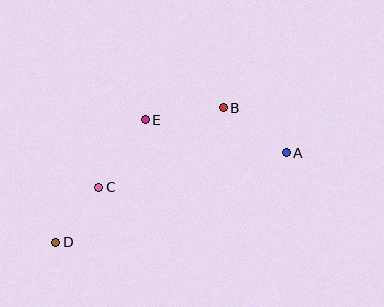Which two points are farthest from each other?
Points A and D are farthest from each other.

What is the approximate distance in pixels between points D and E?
The distance between D and E is approximately 152 pixels.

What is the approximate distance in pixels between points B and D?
The distance between B and D is approximately 215 pixels.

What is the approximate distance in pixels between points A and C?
The distance between A and C is approximately 191 pixels.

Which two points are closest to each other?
Points C and D are closest to each other.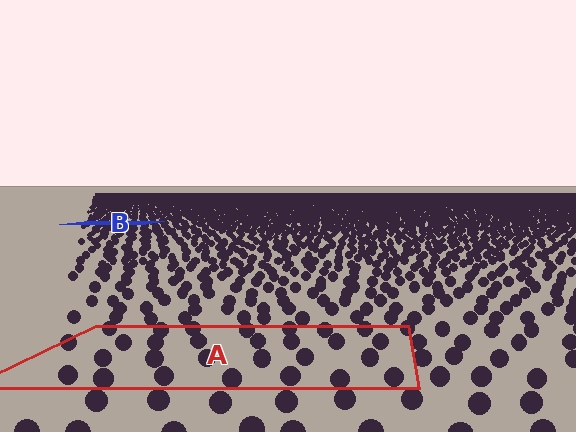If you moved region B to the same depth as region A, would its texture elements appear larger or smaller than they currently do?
They would appear larger. At a closer depth, the same texture elements are projected at a bigger on-screen size.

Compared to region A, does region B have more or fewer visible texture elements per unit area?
Region B has more texture elements per unit area — they are packed more densely because it is farther away.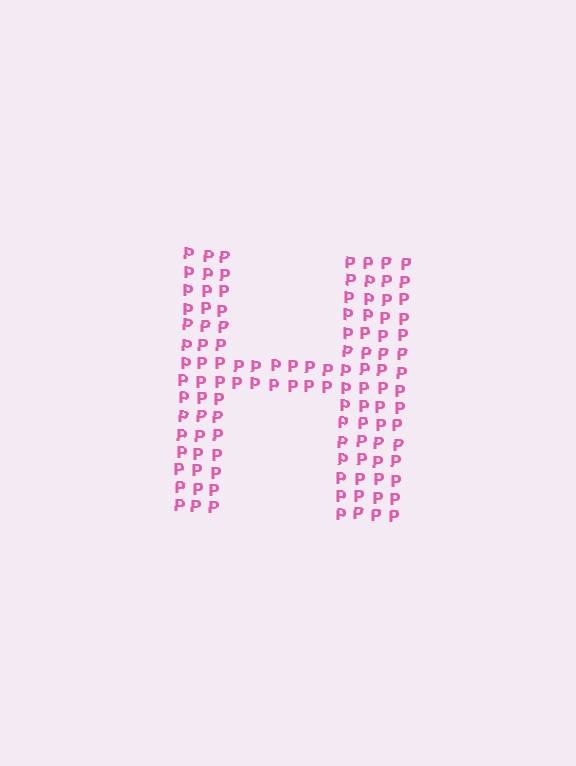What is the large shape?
The large shape is the letter H.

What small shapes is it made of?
It is made of small letter P's.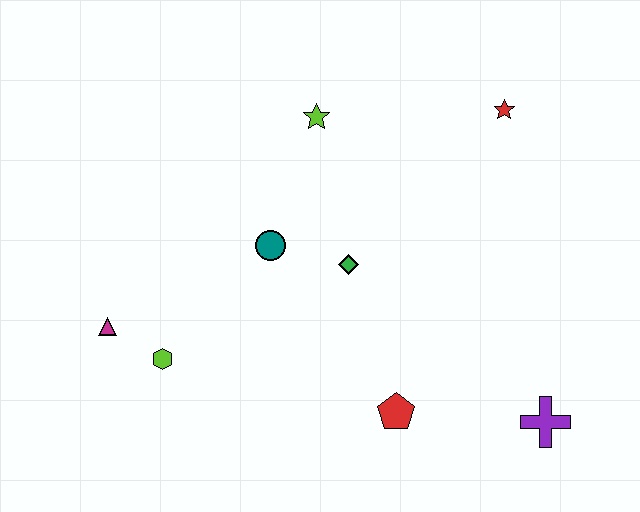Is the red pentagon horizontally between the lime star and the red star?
Yes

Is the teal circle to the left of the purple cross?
Yes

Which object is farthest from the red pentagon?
The red star is farthest from the red pentagon.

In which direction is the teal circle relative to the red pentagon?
The teal circle is above the red pentagon.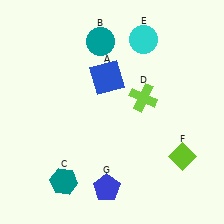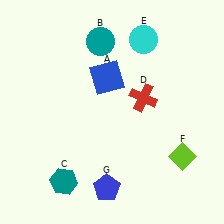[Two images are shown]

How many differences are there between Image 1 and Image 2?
There is 1 difference between the two images.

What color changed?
The cross (D) changed from lime in Image 1 to red in Image 2.